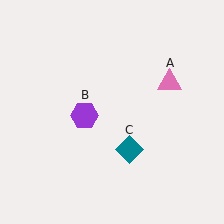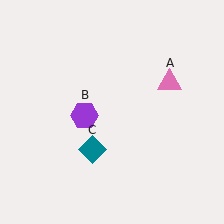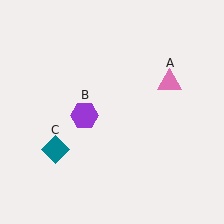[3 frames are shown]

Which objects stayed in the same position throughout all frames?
Pink triangle (object A) and purple hexagon (object B) remained stationary.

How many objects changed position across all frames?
1 object changed position: teal diamond (object C).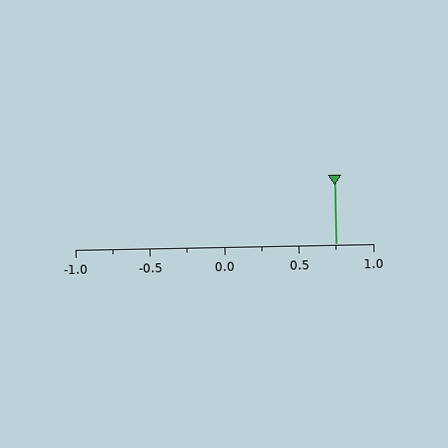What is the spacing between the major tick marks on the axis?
The major ticks are spaced 0.5 apart.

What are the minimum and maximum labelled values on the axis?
The axis runs from -1.0 to 1.0.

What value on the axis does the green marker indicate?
The marker indicates approximately 0.75.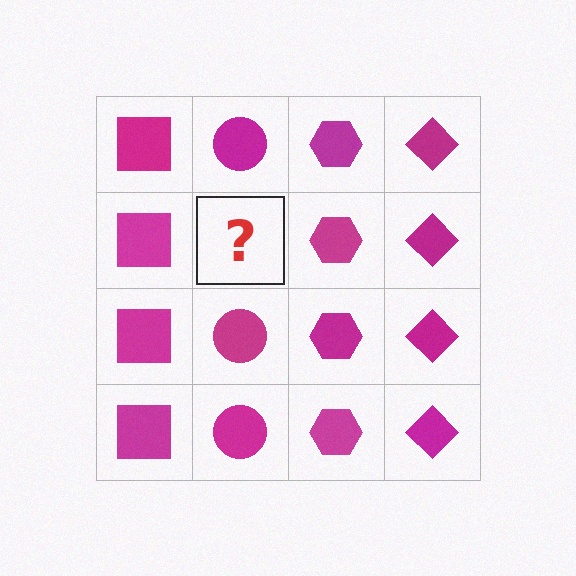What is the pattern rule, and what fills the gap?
The rule is that each column has a consistent shape. The gap should be filled with a magenta circle.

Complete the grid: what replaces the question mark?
The question mark should be replaced with a magenta circle.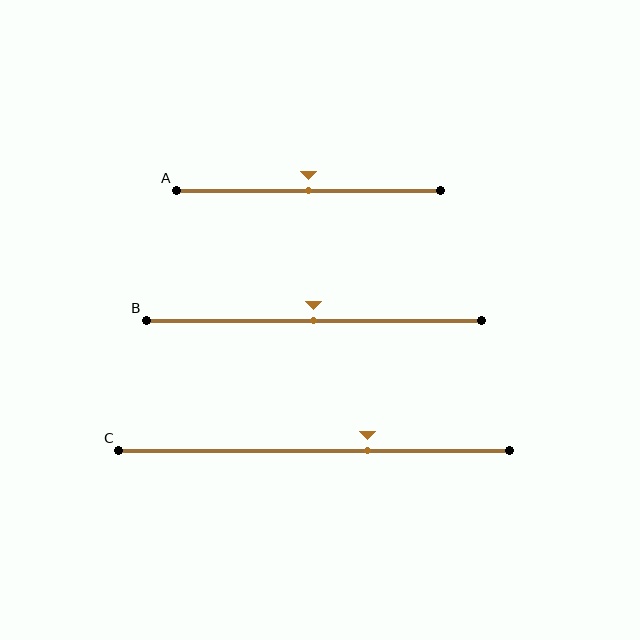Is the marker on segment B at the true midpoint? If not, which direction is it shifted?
Yes, the marker on segment B is at the true midpoint.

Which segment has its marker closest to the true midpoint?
Segment A has its marker closest to the true midpoint.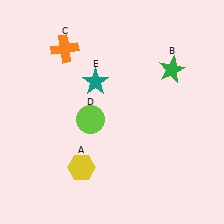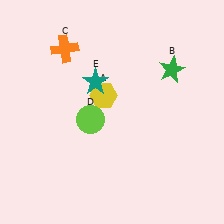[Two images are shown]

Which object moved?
The yellow hexagon (A) moved up.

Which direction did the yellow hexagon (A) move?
The yellow hexagon (A) moved up.